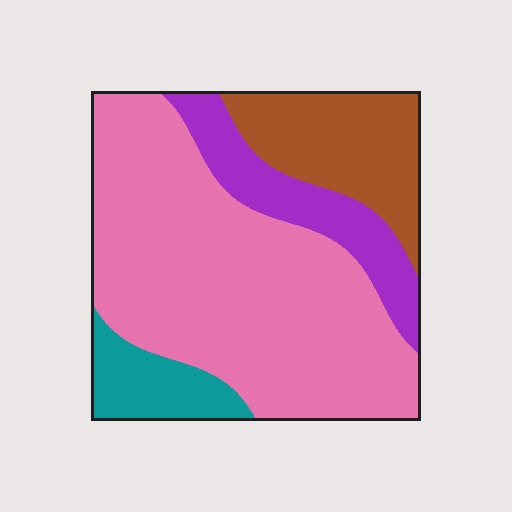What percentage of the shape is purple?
Purple takes up about one eighth (1/8) of the shape.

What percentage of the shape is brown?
Brown takes up about one sixth (1/6) of the shape.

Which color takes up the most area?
Pink, at roughly 60%.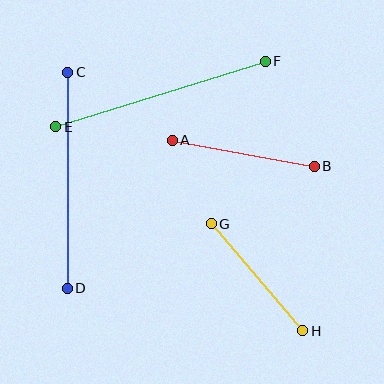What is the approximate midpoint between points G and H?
The midpoint is at approximately (257, 277) pixels.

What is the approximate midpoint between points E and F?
The midpoint is at approximately (161, 94) pixels.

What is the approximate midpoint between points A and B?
The midpoint is at approximately (243, 153) pixels.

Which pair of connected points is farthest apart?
Points E and F are farthest apart.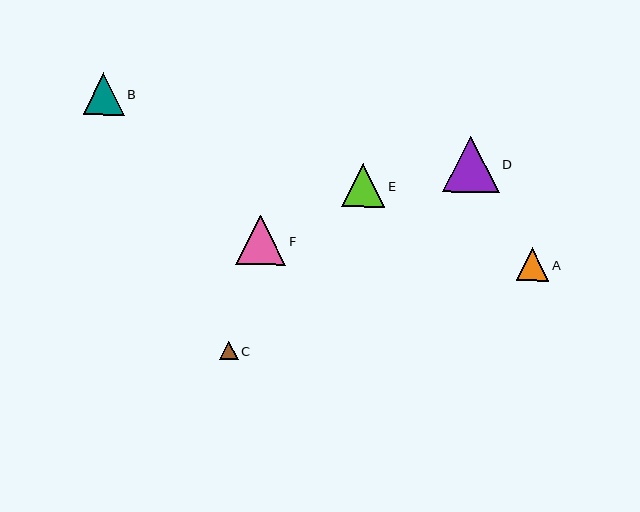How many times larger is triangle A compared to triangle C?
Triangle A is approximately 1.7 times the size of triangle C.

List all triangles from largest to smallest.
From largest to smallest: D, F, E, B, A, C.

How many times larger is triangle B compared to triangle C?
Triangle B is approximately 2.2 times the size of triangle C.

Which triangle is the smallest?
Triangle C is the smallest with a size of approximately 19 pixels.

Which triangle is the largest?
Triangle D is the largest with a size of approximately 56 pixels.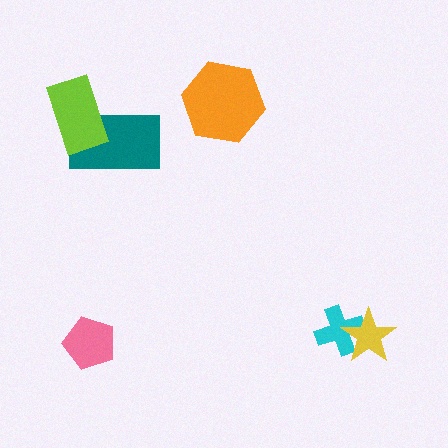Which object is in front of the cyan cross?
The yellow star is in front of the cyan cross.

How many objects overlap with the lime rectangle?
1 object overlaps with the lime rectangle.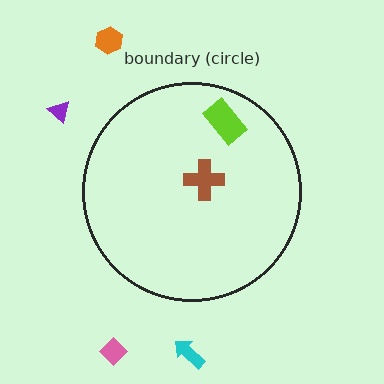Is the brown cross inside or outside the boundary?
Inside.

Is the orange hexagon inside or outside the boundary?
Outside.